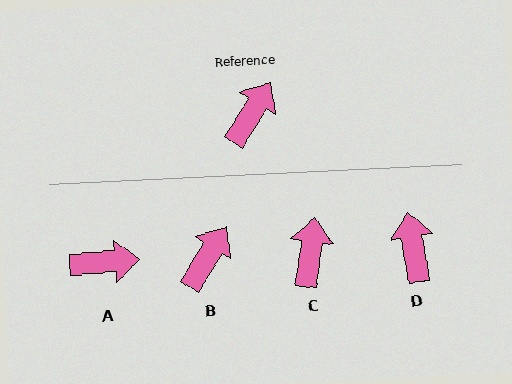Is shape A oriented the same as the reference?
No, it is off by about 54 degrees.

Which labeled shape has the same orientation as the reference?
B.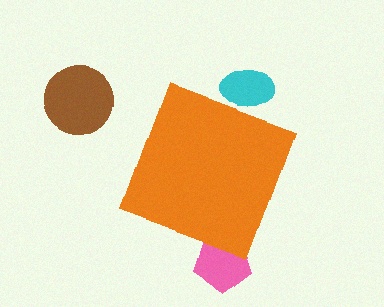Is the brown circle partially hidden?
No, the brown circle is fully visible.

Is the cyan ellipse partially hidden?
Yes, the cyan ellipse is partially hidden behind the orange diamond.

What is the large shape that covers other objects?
An orange diamond.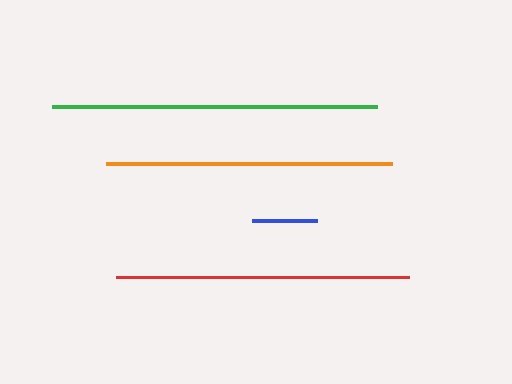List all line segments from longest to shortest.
From longest to shortest: green, red, orange, blue.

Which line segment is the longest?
The green line is the longest at approximately 325 pixels.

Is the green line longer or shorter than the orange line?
The green line is longer than the orange line.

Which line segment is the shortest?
The blue line is the shortest at approximately 65 pixels.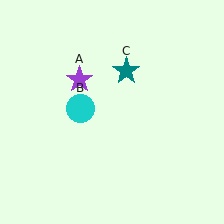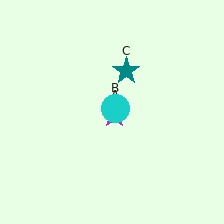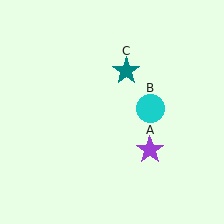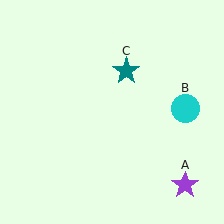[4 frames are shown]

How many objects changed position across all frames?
2 objects changed position: purple star (object A), cyan circle (object B).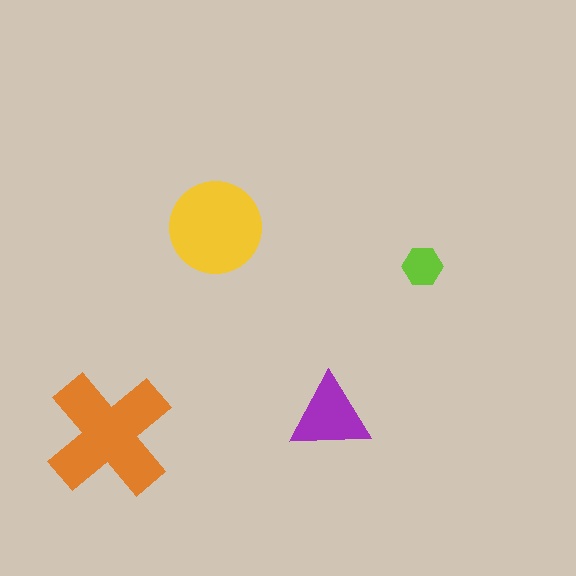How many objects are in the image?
There are 4 objects in the image.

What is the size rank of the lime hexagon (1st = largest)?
4th.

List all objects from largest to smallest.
The orange cross, the yellow circle, the purple triangle, the lime hexagon.